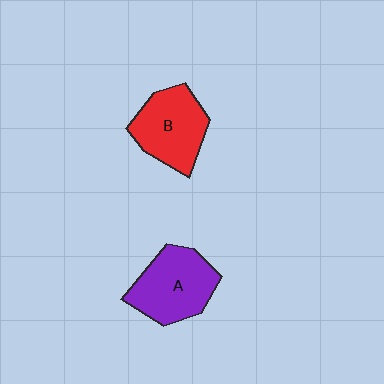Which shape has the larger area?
Shape A (purple).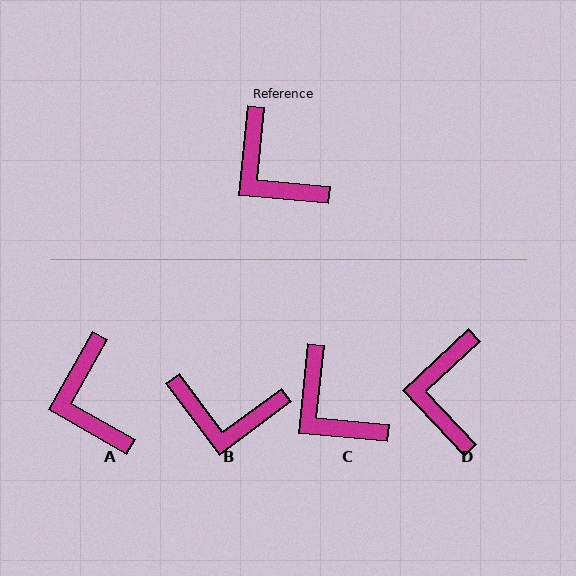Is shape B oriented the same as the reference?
No, it is off by about 42 degrees.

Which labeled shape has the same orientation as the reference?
C.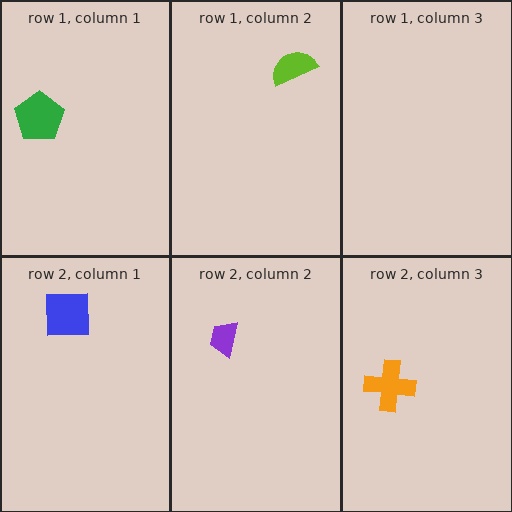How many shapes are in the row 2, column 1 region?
1.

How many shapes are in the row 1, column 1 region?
1.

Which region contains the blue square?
The row 2, column 1 region.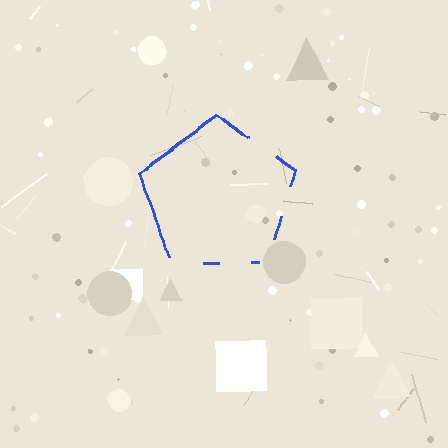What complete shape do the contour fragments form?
The contour fragments form a pentagon.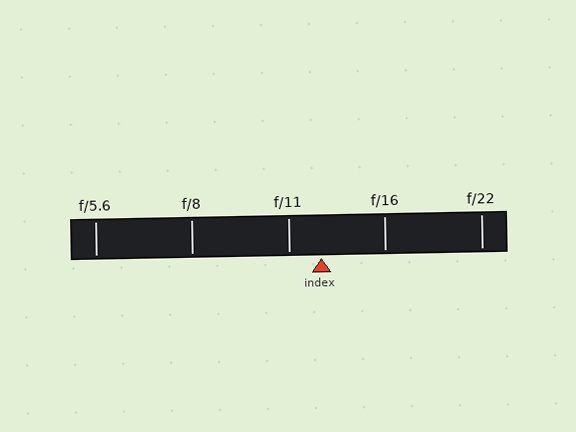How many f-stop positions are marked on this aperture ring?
There are 5 f-stop positions marked.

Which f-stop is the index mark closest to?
The index mark is closest to f/11.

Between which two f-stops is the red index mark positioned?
The index mark is between f/11 and f/16.